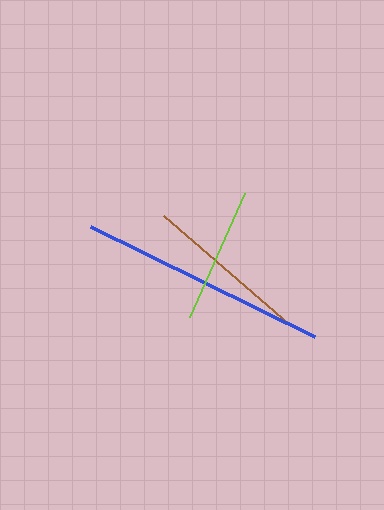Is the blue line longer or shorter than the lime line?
The blue line is longer than the lime line.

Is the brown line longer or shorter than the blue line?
The blue line is longer than the brown line.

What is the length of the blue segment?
The blue segment is approximately 249 pixels long.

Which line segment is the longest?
The blue line is the longest at approximately 249 pixels.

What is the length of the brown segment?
The brown segment is approximately 167 pixels long.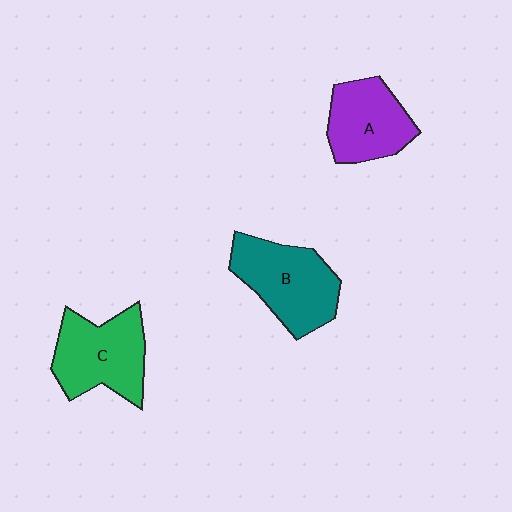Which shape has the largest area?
Shape B (teal).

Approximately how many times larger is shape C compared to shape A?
Approximately 1.2 times.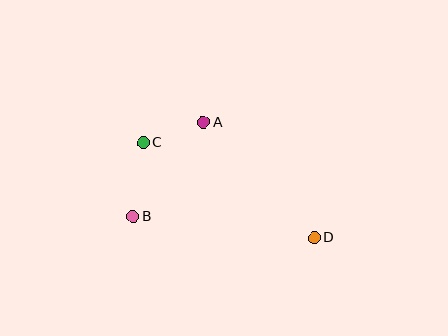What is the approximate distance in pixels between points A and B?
The distance between A and B is approximately 117 pixels.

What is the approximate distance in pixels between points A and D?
The distance between A and D is approximately 160 pixels.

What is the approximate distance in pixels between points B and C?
The distance between B and C is approximately 75 pixels.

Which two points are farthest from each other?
Points C and D are farthest from each other.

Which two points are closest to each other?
Points A and C are closest to each other.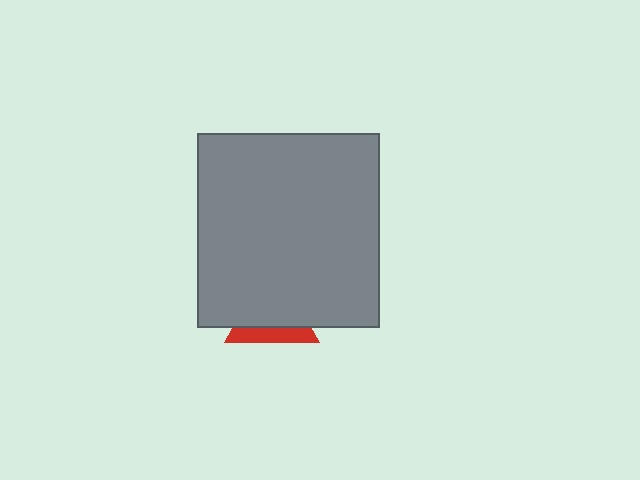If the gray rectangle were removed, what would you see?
You would see the complete red triangle.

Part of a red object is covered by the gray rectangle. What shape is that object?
It is a triangle.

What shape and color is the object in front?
The object in front is a gray rectangle.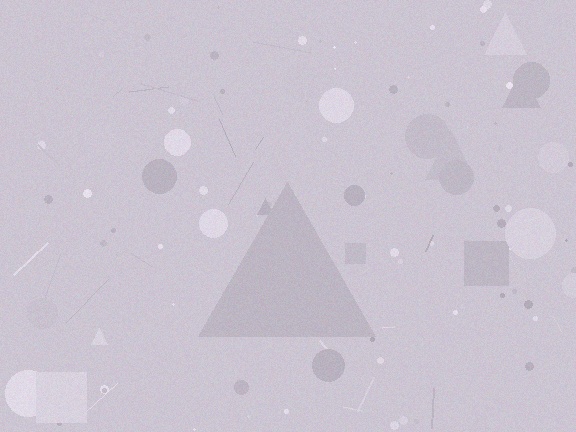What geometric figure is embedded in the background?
A triangle is embedded in the background.